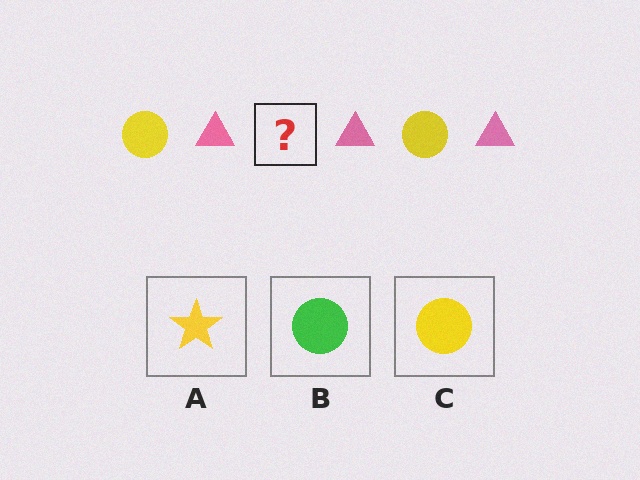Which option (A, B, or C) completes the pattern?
C.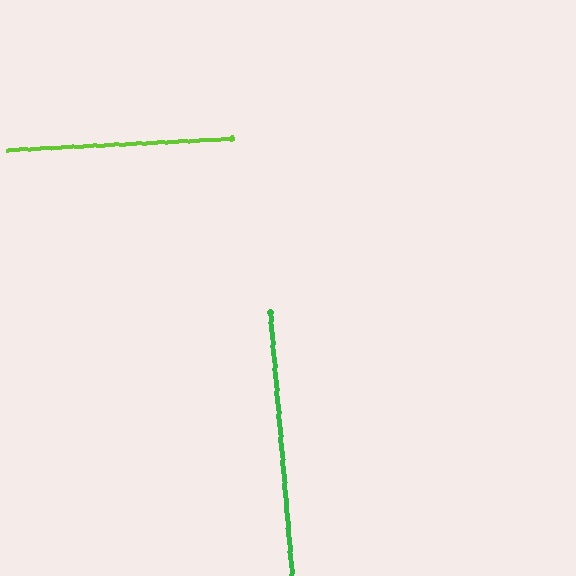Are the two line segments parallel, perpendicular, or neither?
Perpendicular — they meet at approximately 88°.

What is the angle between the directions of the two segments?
Approximately 88 degrees.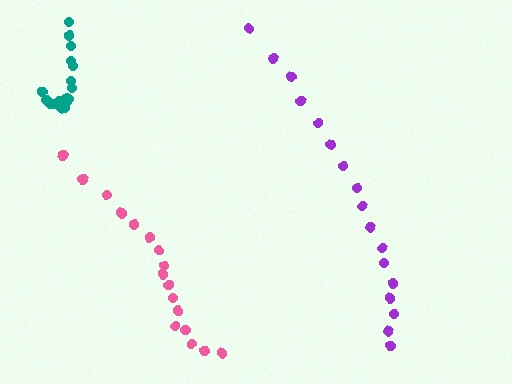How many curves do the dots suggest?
There are 3 distinct paths.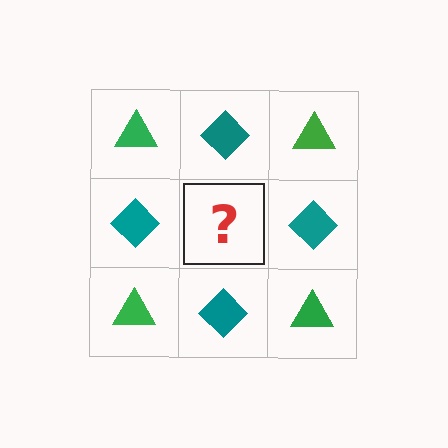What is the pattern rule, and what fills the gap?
The rule is that it alternates green triangle and teal diamond in a checkerboard pattern. The gap should be filled with a green triangle.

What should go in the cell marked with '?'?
The missing cell should contain a green triangle.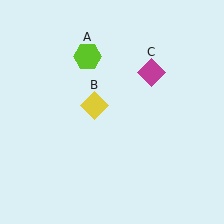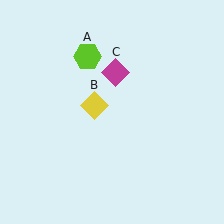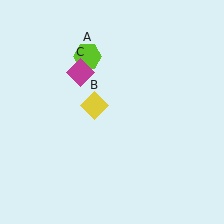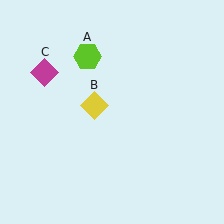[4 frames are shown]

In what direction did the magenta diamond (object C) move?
The magenta diamond (object C) moved left.